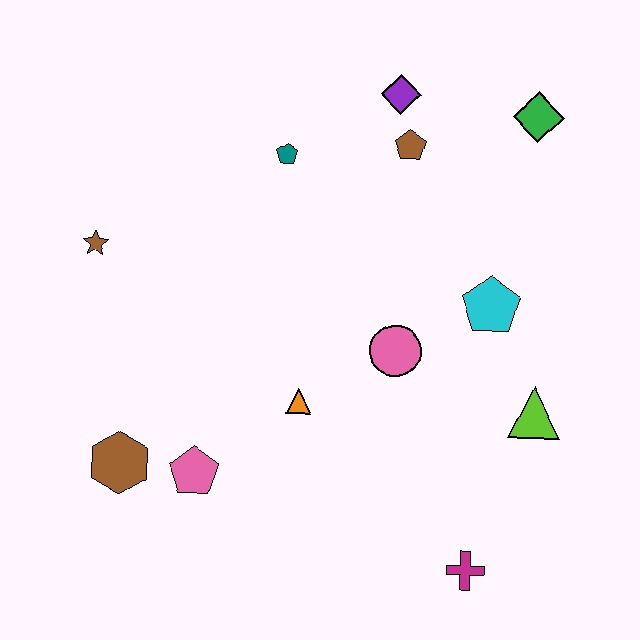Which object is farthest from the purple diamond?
The magenta cross is farthest from the purple diamond.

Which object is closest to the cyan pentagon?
The pink circle is closest to the cyan pentagon.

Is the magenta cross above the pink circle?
No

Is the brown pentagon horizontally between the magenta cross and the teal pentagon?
Yes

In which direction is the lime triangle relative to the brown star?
The lime triangle is to the right of the brown star.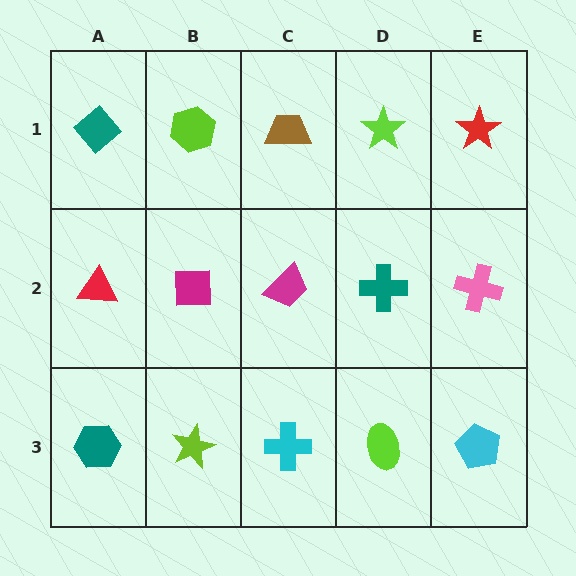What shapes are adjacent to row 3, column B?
A magenta square (row 2, column B), a teal hexagon (row 3, column A), a cyan cross (row 3, column C).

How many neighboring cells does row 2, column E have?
3.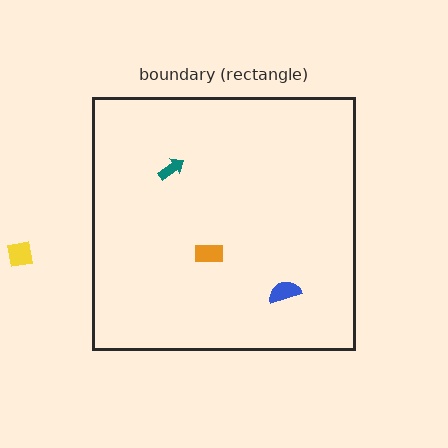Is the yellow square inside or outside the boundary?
Outside.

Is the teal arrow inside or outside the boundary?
Inside.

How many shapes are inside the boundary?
3 inside, 1 outside.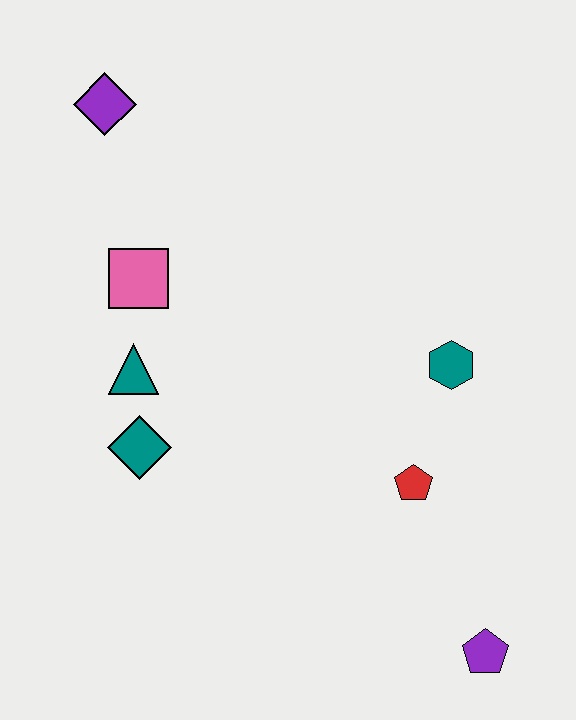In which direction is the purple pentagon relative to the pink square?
The purple pentagon is below the pink square.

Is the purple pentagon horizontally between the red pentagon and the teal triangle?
No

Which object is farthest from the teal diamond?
The purple pentagon is farthest from the teal diamond.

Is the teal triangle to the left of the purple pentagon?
Yes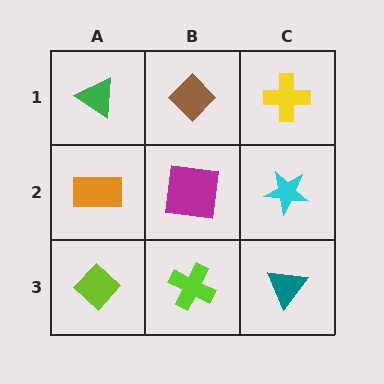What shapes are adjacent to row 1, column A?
An orange rectangle (row 2, column A), a brown diamond (row 1, column B).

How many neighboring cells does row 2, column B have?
4.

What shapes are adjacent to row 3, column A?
An orange rectangle (row 2, column A), a lime cross (row 3, column B).